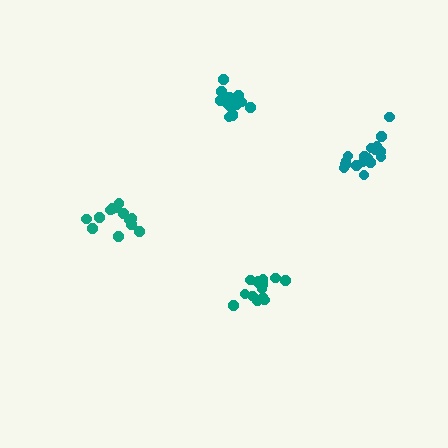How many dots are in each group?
Group 1: 17 dots, Group 2: 14 dots, Group 3: 15 dots, Group 4: 13 dots (59 total).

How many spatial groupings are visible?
There are 4 spatial groupings.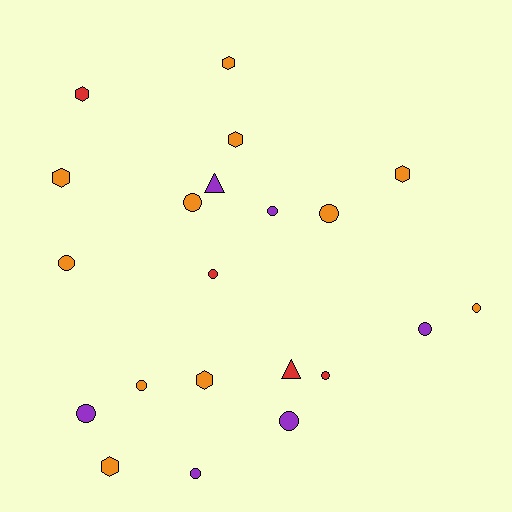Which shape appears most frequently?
Circle, with 12 objects.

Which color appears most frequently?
Orange, with 11 objects.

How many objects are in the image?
There are 21 objects.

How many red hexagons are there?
There is 1 red hexagon.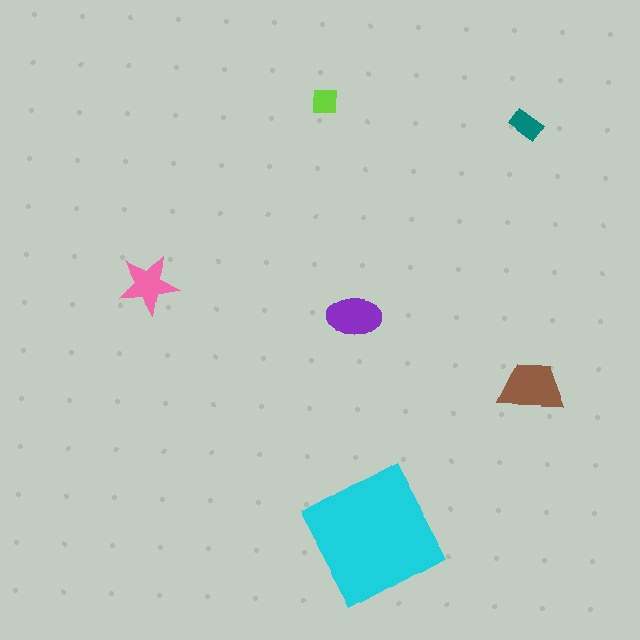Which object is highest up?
The lime square is topmost.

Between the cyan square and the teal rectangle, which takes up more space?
The cyan square.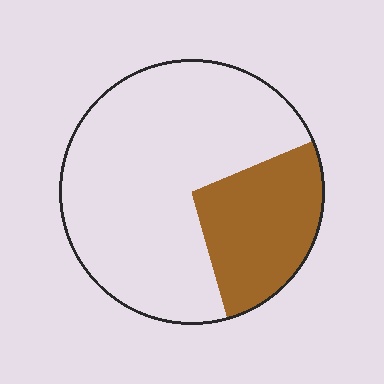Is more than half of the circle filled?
No.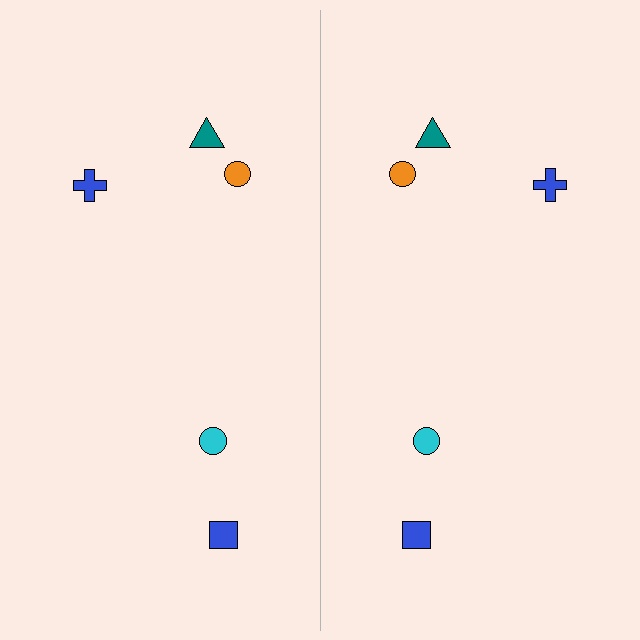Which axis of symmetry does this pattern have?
The pattern has a vertical axis of symmetry running through the center of the image.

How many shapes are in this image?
There are 10 shapes in this image.